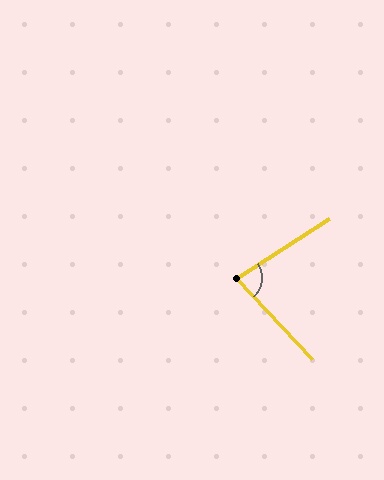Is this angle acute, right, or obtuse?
It is acute.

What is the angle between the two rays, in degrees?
Approximately 80 degrees.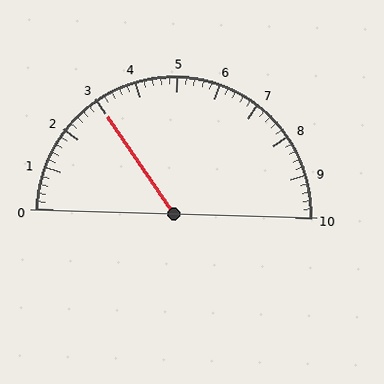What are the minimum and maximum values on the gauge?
The gauge ranges from 0 to 10.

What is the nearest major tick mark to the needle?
The nearest major tick mark is 3.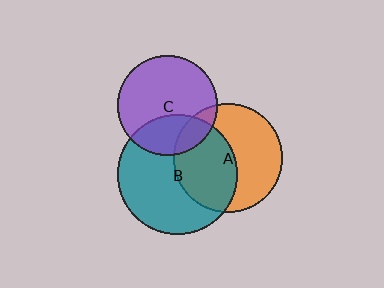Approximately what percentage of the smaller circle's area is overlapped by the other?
Approximately 15%.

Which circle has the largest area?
Circle B (teal).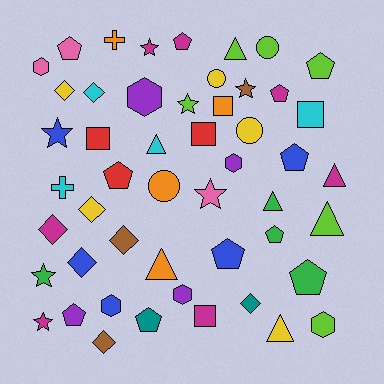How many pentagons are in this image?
There are 11 pentagons.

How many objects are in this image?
There are 50 objects.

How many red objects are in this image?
There are 3 red objects.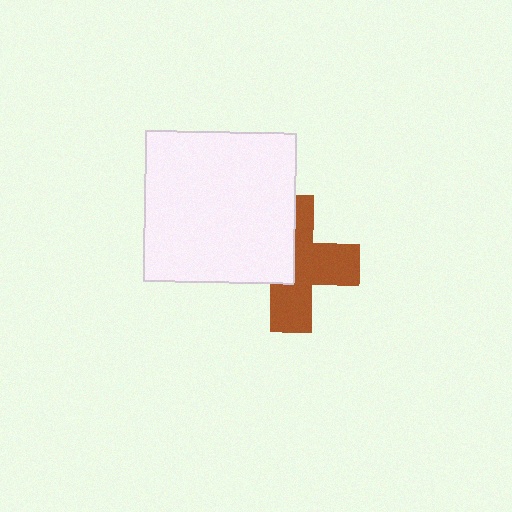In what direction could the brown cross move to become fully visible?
The brown cross could move right. That would shift it out from behind the white square entirely.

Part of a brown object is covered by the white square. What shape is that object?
It is a cross.